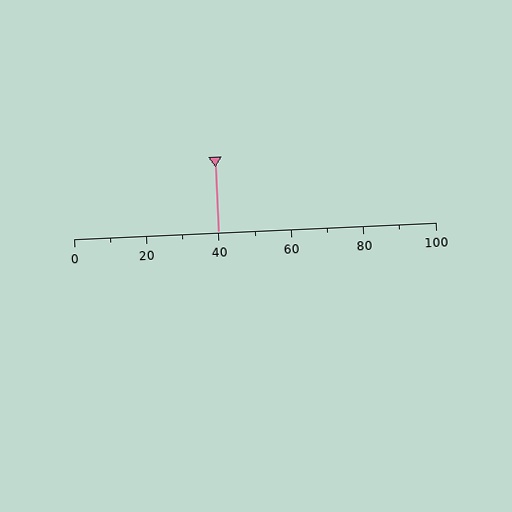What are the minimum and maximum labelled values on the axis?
The axis runs from 0 to 100.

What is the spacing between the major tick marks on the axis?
The major ticks are spaced 20 apart.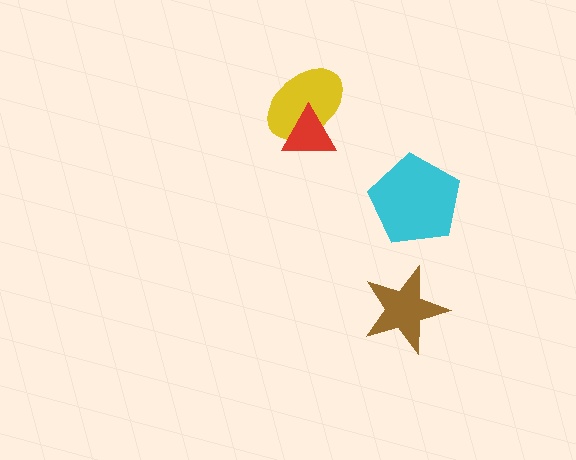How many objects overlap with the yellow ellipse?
1 object overlaps with the yellow ellipse.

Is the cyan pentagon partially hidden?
No, no other shape covers it.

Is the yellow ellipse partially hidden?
Yes, it is partially covered by another shape.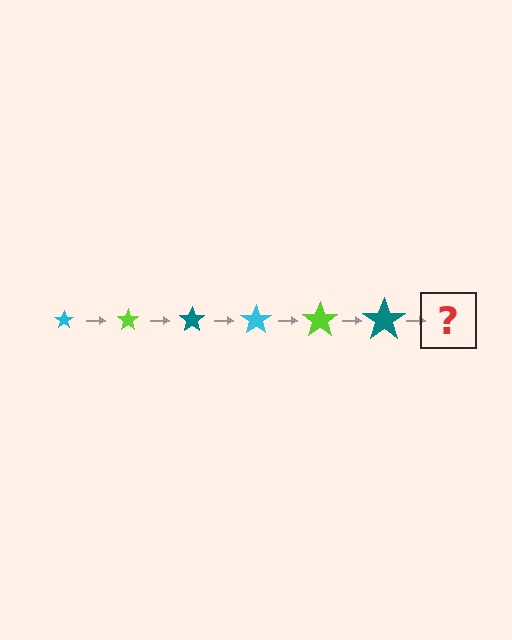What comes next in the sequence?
The next element should be a cyan star, larger than the previous one.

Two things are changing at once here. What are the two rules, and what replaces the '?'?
The two rules are that the star grows larger each step and the color cycles through cyan, lime, and teal. The '?' should be a cyan star, larger than the previous one.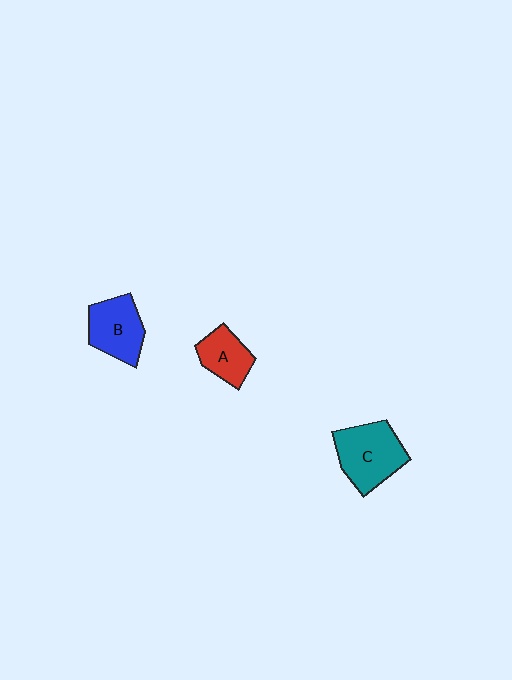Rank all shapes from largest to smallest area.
From largest to smallest: C (teal), B (blue), A (red).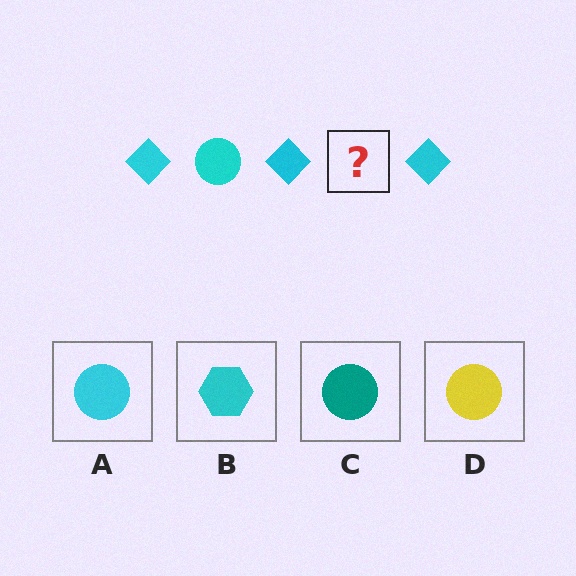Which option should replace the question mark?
Option A.